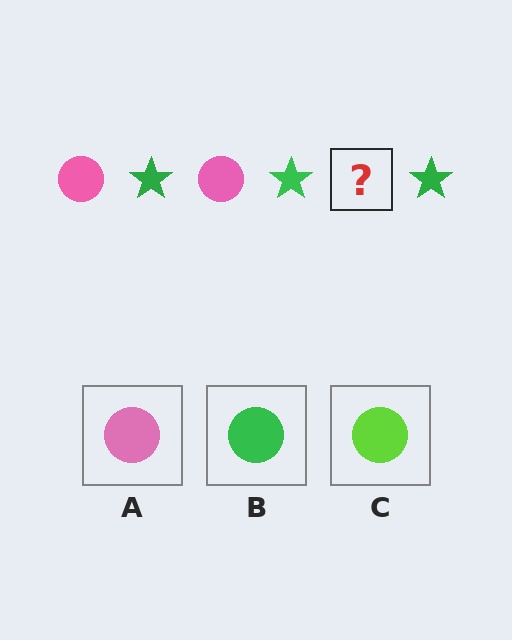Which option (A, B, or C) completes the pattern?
A.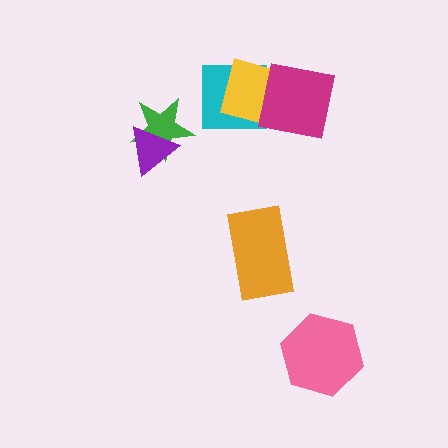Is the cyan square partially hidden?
Yes, it is partially covered by another shape.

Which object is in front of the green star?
The purple triangle is in front of the green star.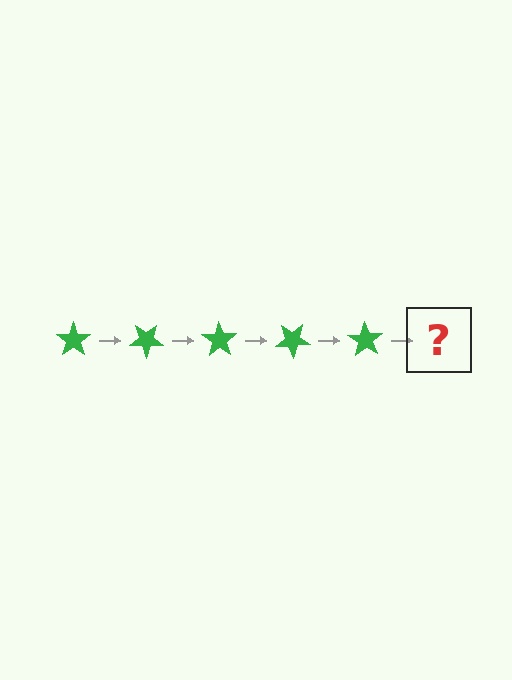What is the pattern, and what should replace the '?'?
The pattern is that the star rotates 35 degrees each step. The '?' should be a green star rotated 175 degrees.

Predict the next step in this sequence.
The next step is a green star rotated 175 degrees.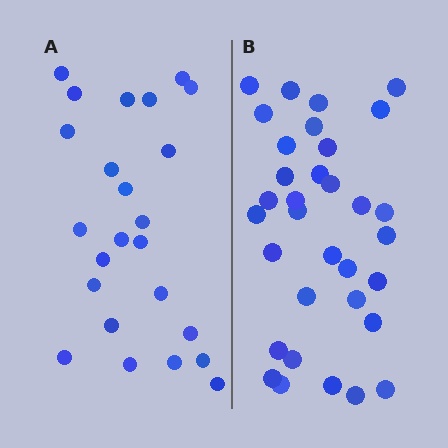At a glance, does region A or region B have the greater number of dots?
Region B (the right region) has more dots.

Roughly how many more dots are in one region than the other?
Region B has roughly 8 or so more dots than region A.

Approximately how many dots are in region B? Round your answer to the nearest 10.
About 30 dots. (The exact count is 33, which rounds to 30.)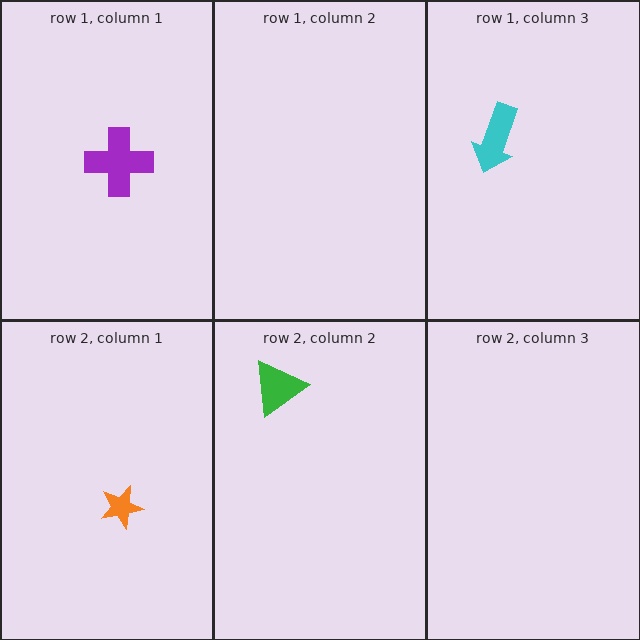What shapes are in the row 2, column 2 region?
The green triangle.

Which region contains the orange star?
The row 2, column 1 region.